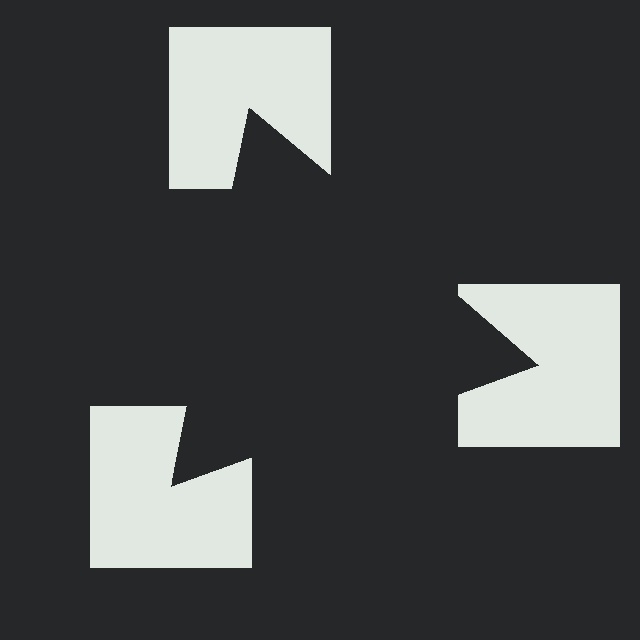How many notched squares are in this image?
There are 3 — one at each vertex of the illusory triangle.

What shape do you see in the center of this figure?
An illusory triangle — its edges are inferred from the aligned wedge cuts in the notched squares, not physically drawn.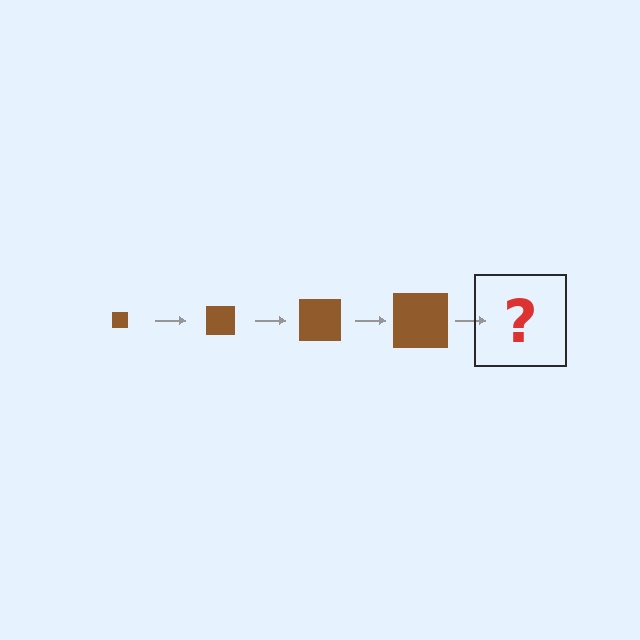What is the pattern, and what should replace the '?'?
The pattern is that the square gets progressively larger each step. The '?' should be a brown square, larger than the previous one.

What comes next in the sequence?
The next element should be a brown square, larger than the previous one.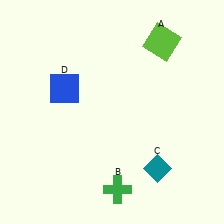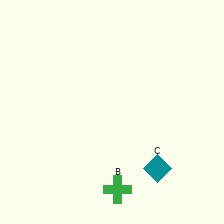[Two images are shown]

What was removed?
The blue square (D), the lime square (A) were removed in Image 2.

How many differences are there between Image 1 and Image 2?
There are 2 differences between the two images.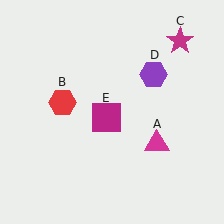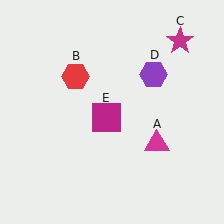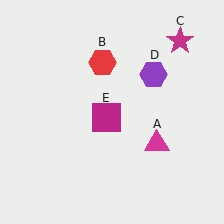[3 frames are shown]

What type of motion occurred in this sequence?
The red hexagon (object B) rotated clockwise around the center of the scene.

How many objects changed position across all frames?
1 object changed position: red hexagon (object B).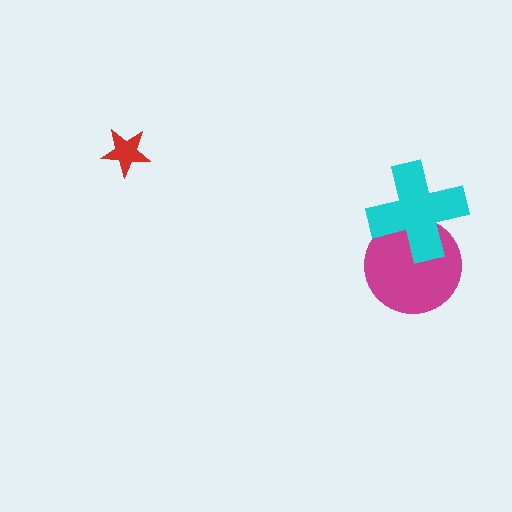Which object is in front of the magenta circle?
The cyan cross is in front of the magenta circle.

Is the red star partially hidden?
No, no other shape covers it.